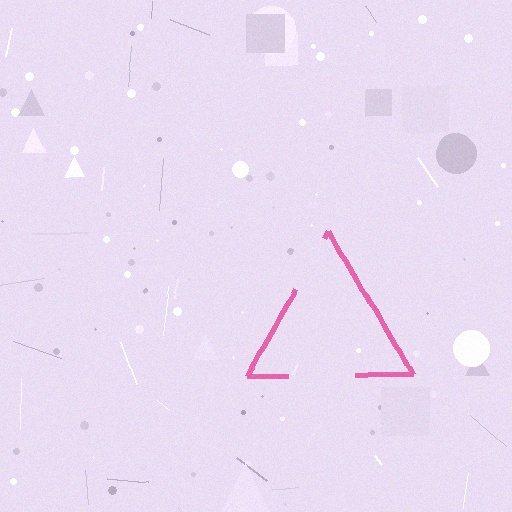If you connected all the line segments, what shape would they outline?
They would outline a triangle.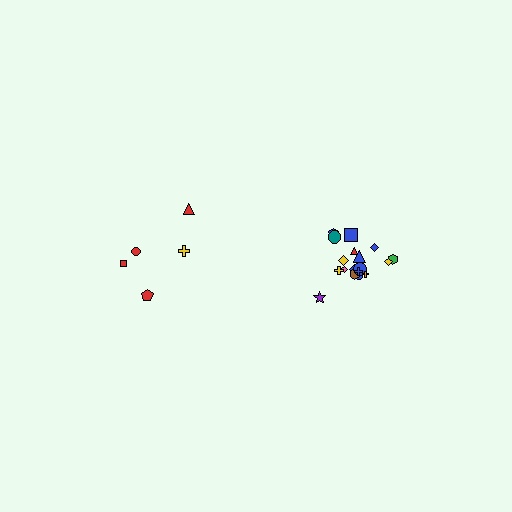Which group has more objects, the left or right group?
The right group.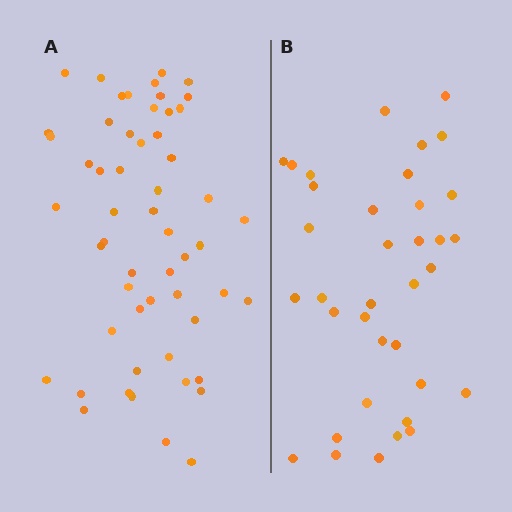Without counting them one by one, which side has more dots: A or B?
Region A (the left region) has more dots.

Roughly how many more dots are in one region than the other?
Region A has approximately 20 more dots than region B.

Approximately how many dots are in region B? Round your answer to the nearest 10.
About 40 dots. (The exact count is 36, which rounds to 40.)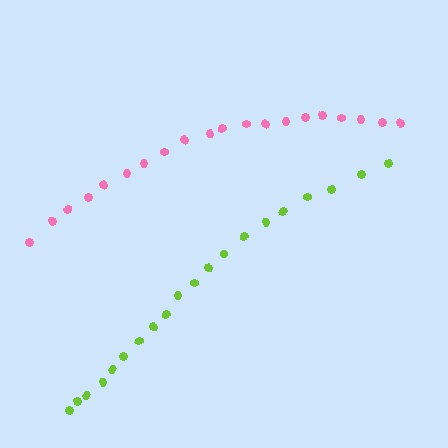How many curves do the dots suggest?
There are 2 distinct paths.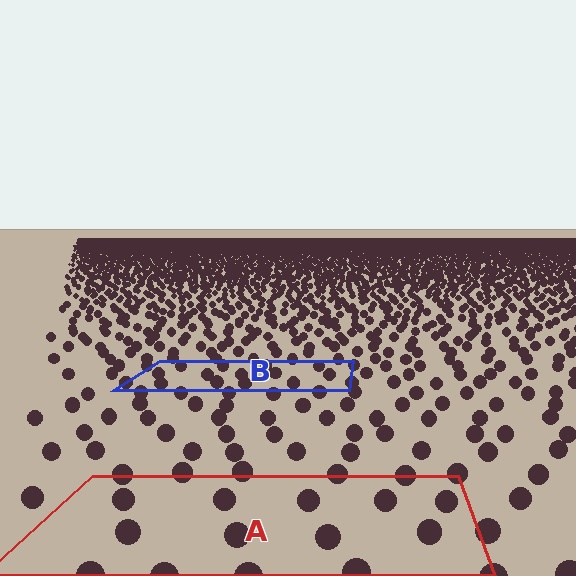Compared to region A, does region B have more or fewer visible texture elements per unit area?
Region B has more texture elements per unit area — they are packed more densely because it is farther away.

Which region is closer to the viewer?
Region A is closer. The texture elements there are larger and more spread out.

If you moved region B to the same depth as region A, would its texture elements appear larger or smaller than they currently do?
They would appear larger. At a closer depth, the same texture elements are projected at a bigger on-screen size.